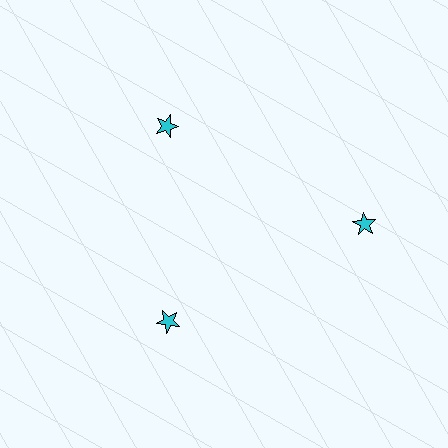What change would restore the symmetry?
The symmetry would be restored by moving it inward, back onto the ring so that all 3 stars sit at equal angles and equal distance from the center.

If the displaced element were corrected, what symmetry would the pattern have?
It would have 3-fold rotational symmetry — the pattern would map onto itself every 120 degrees.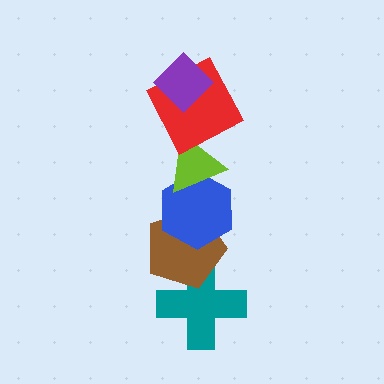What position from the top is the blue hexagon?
The blue hexagon is 4th from the top.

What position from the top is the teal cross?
The teal cross is 6th from the top.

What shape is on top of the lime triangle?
The red square is on top of the lime triangle.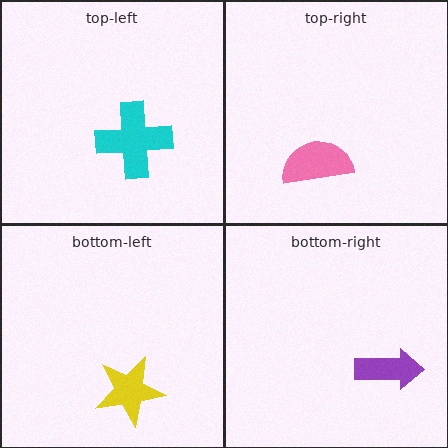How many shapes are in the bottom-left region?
1.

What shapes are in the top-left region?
The cyan cross.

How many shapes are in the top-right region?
1.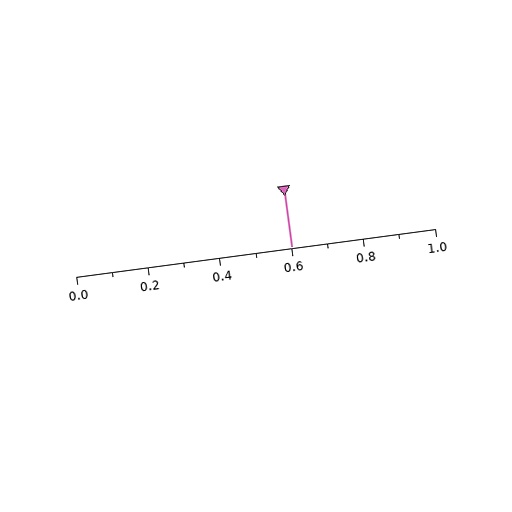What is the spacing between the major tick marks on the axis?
The major ticks are spaced 0.2 apart.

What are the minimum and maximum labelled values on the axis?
The axis runs from 0.0 to 1.0.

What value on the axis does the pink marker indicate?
The marker indicates approximately 0.6.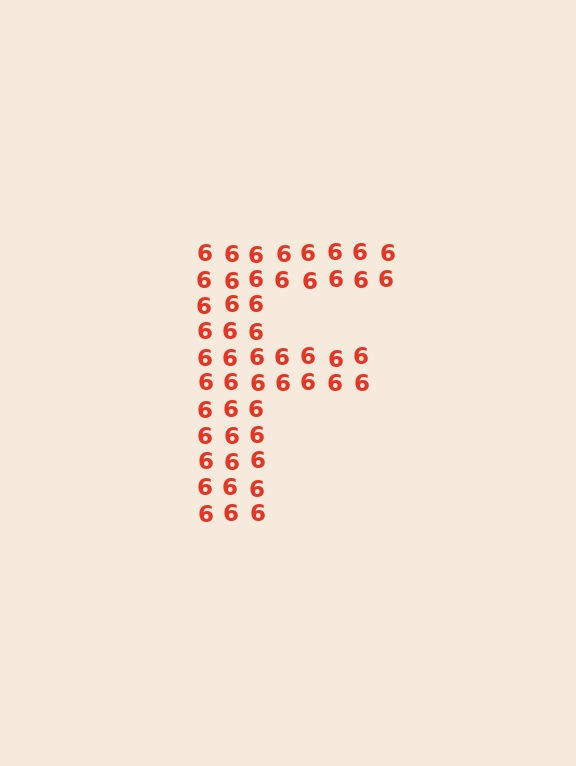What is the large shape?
The large shape is the letter F.